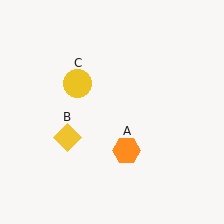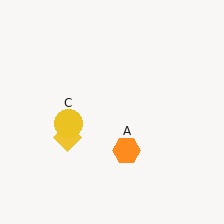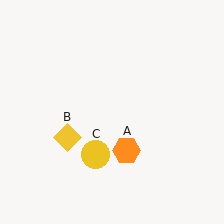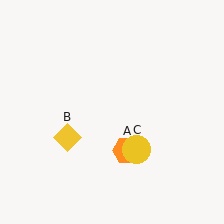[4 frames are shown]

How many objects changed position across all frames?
1 object changed position: yellow circle (object C).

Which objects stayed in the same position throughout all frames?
Orange hexagon (object A) and yellow diamond (object B) remained stationary.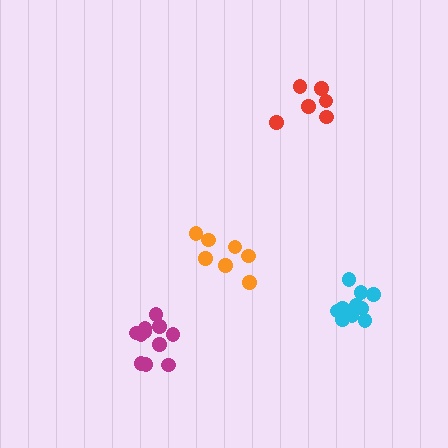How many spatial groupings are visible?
There are 4 spatial groupings.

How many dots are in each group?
Group 1: 11 dots, Group 2: 11 dots, Group 3: 7 dots, Group 4: 6 dots (35 total).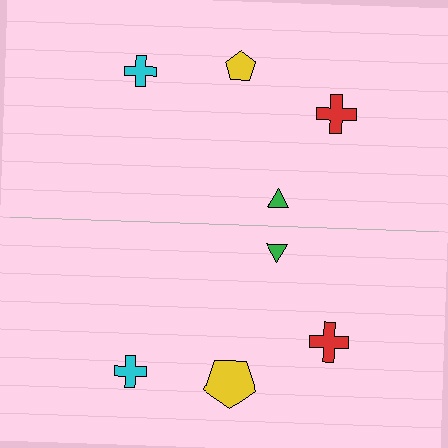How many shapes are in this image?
There are 8 shapes in this image.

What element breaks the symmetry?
The yellow pentagon on the bottom side has a different size than its mirror counterpart.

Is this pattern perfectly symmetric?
No, the pattern is not perfectly symmetric. The yellow pentagon on the bottom side has a different size than its mirror counterpart.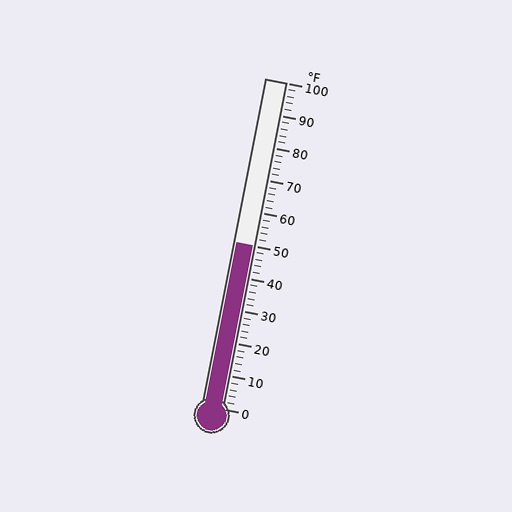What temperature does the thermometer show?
The thermometer shows approximately 50°F.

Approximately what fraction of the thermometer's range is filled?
The thermometer is filled to approximately 50% of its range.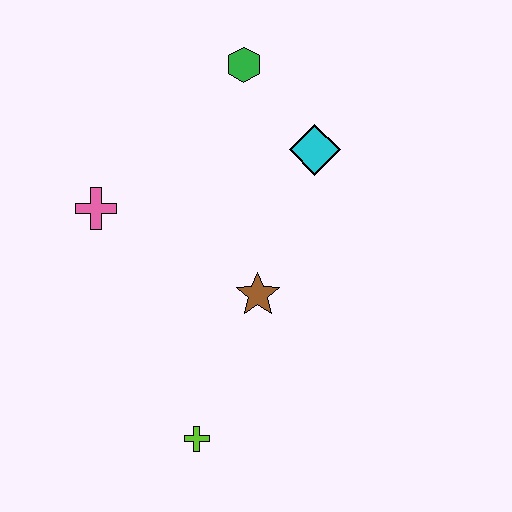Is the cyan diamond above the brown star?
Yes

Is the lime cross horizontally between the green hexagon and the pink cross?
Yes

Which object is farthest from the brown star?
The green hexagon is farthest from the brown star.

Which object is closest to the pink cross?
The brown star is closest to the pink cross.